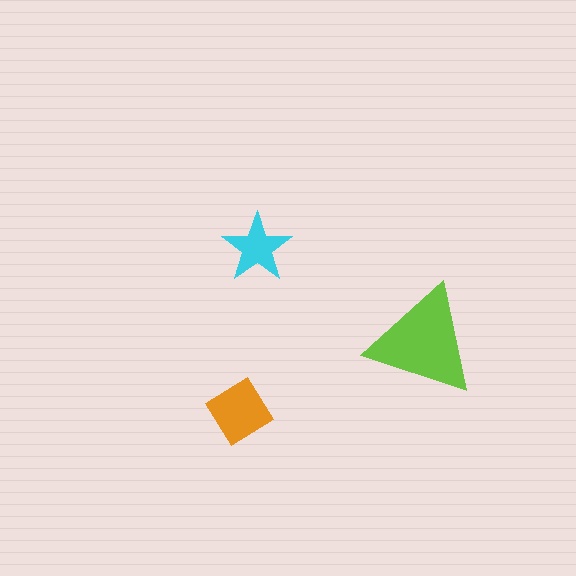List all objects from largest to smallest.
The lime triangle, the orange diamond, the cyan star.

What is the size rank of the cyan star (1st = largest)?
3rd.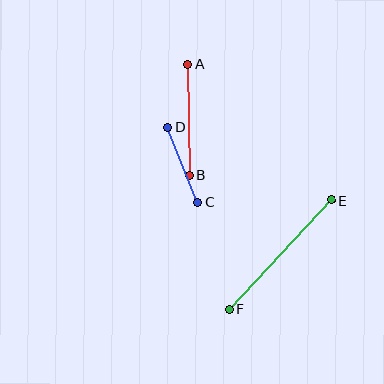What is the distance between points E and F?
The distance is approximately 150 pixels.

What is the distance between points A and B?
The distance is approximately 111 pixels.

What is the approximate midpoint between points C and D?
The midpoint is at approximately (183, 165) pixels.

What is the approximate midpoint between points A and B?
The midpoint is at approximately (189, 120) pixels.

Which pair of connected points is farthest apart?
Points E and F are farthest apart.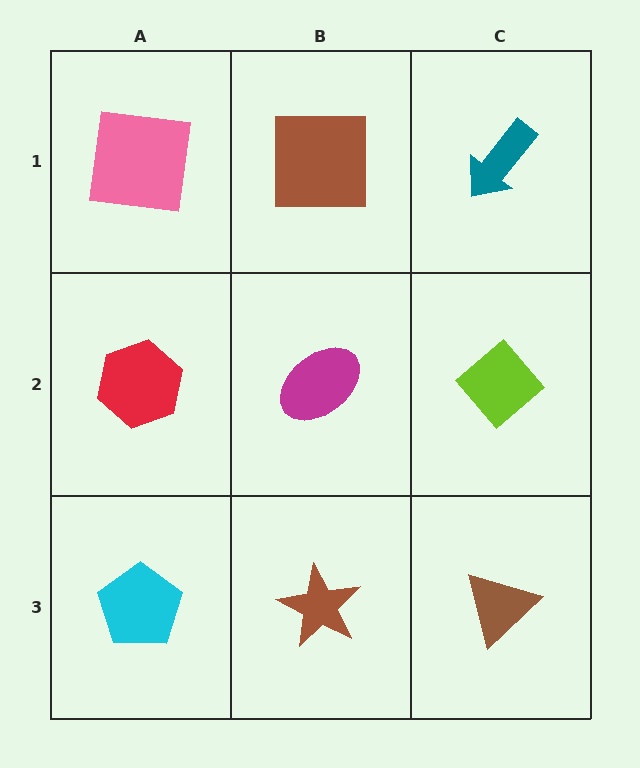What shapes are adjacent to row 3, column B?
A magenta ellipse (row 2, column B), a cyan pentagon (row 3, column A), a brown triangle (row 3, column C).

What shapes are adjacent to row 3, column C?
A lime diamond (row 2, column C), a brown star (row 3, column B).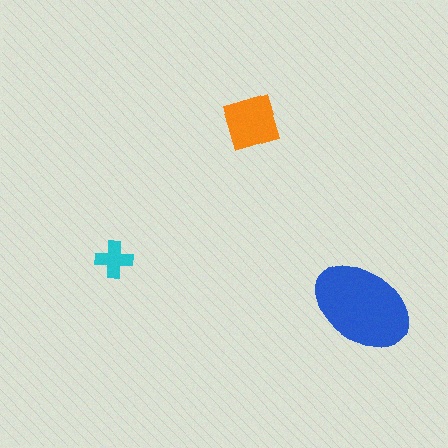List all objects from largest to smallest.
The blue ellipse, the orange square, the cyan cross.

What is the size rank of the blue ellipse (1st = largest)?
1st.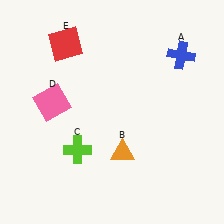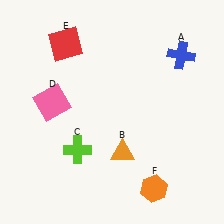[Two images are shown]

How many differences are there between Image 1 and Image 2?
There is 1 difference between the two images.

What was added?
An orange hexagon (F) was added in Image 2.